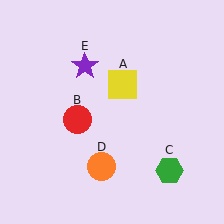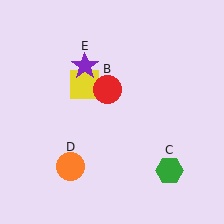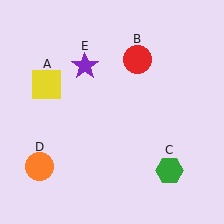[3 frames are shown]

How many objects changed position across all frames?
3 objects changed position: yellow square (object A), red circle (object B), orange circle (object D).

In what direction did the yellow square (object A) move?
The yellow square (object A) moved left.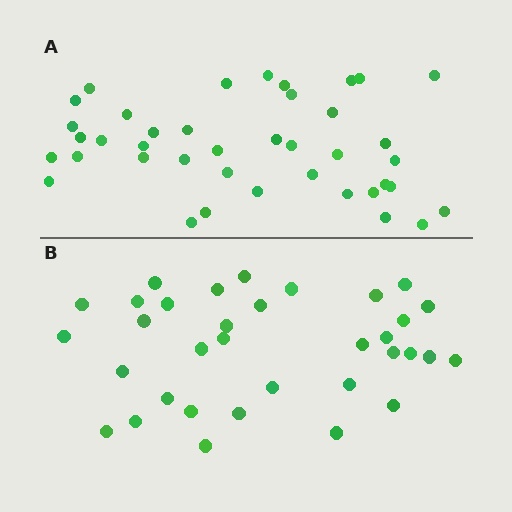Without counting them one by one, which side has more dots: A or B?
Region A (the top region) has more dots.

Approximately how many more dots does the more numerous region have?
Region A has about 6 more dots than region B.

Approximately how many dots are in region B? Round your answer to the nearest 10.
About 30 dots. (The exact count is 34, which rounds to 30.)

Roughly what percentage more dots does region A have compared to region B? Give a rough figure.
About 20% more.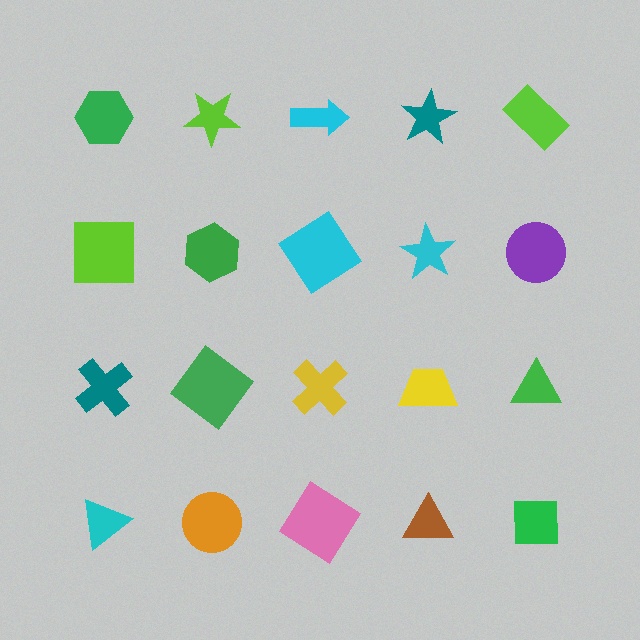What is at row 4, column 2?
An orange circle.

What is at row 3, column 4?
A yellow trapezoid.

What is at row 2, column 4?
A cyan star.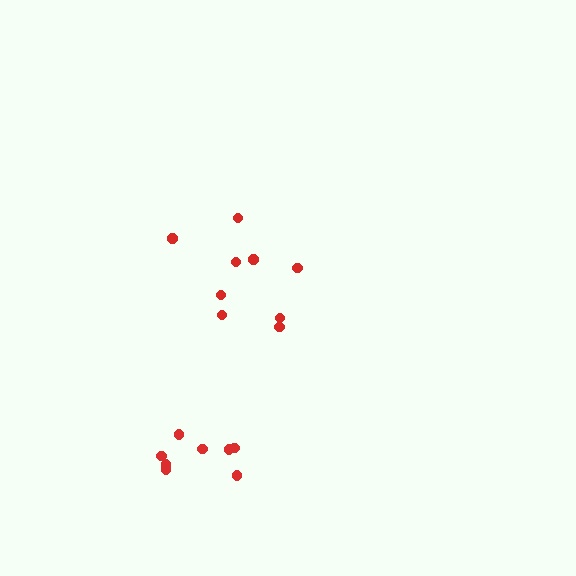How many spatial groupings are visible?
There are 2 spatial groupings.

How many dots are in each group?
Group 1: 8 dots, Group 2: 9 dots (17 total).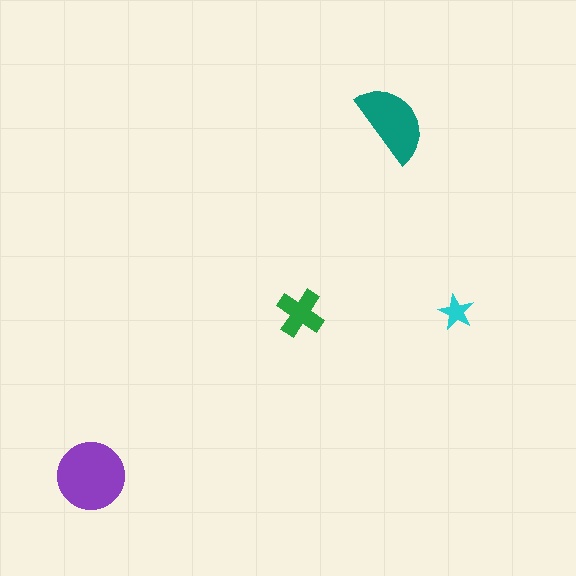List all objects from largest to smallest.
The purple circle, the teal semicircle, the green cross, the cyan star.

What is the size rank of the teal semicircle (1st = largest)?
2nd.